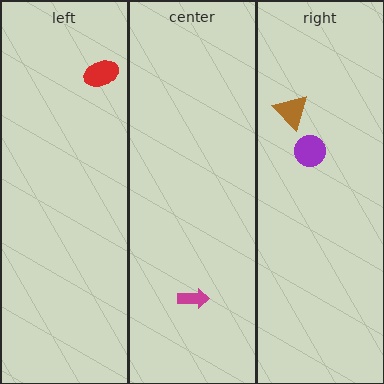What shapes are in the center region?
The magenta arrow.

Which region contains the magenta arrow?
The center region.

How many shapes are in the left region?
1.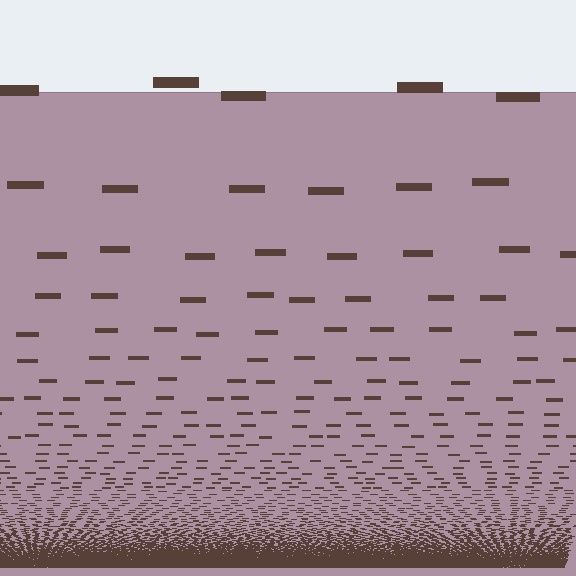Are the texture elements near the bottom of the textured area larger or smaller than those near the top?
Smaller. The gradient is inverted — elements near the bottom are smaller and denser.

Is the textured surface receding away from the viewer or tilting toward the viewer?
The surface appears to tilt toward the viewer. Texture elements get larger and sparser toward the top.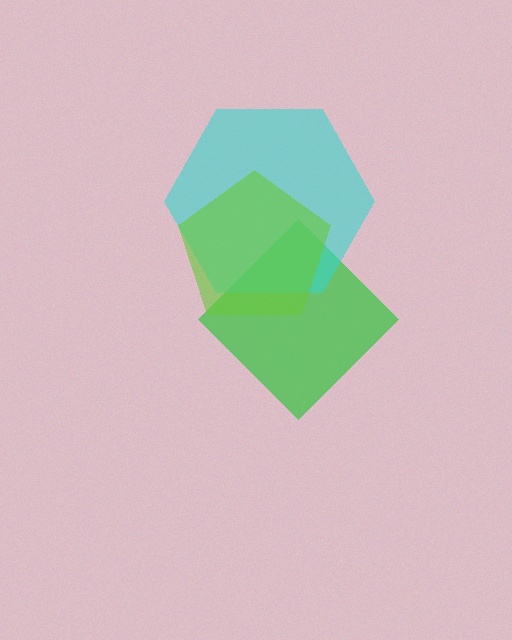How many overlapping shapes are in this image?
There are 3 overlapping shapes in the image.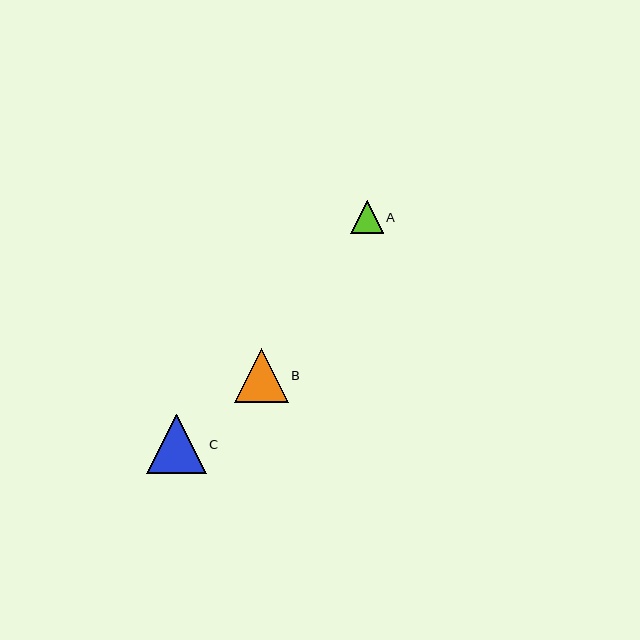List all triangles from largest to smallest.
From largest to smallest: C, B, A.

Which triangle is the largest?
Triangle C is the largest with a size of approximately 60 pixels.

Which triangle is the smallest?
Triangle A is the smallest with a size of approximately 32 pixels.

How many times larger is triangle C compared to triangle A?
Triangle C is approximately 1.8 times the size of triangle A.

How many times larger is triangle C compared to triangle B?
Triangle C is approximately 1.1 times the size of triangle B.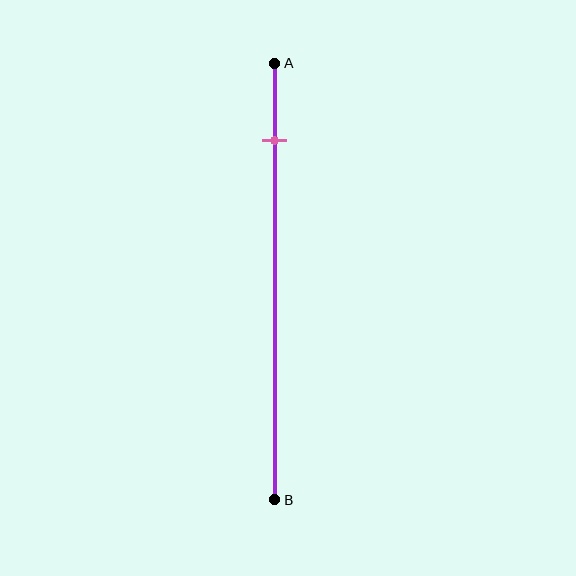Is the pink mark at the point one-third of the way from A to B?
No, the mark is at about 20% from A, not at the 33% one-third point.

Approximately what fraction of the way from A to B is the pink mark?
The pink mark is approximately 20% of the way from A to B.